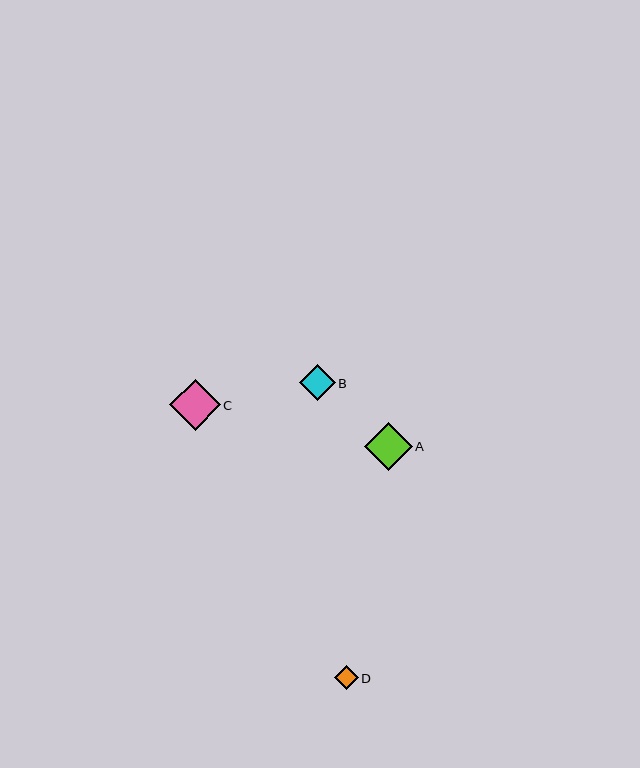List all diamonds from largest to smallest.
From largest to smallest: C, A, B, D.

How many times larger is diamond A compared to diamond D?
Diamond A is approximately 2.0 times the size of diamond D.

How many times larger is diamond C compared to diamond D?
Diamond C is approximately 2.1 times the size of diamond D.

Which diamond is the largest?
Diamond C is the largest with a size of approximately 51 pixels.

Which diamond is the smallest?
Diamond D is the smallest with a size of approximately 24 pixels.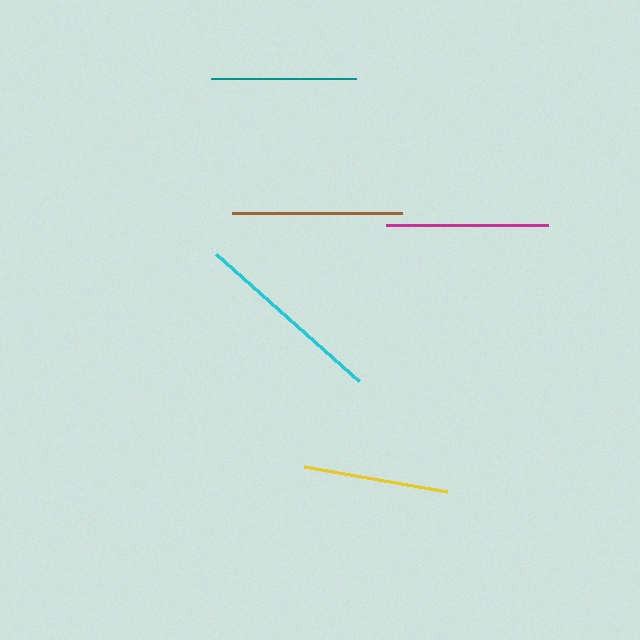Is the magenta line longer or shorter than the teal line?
The magenta line is longer than the teal line.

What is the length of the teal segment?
The teal segment is approximately 145 pixels long.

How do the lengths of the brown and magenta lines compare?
The brown and magenta lines are approximately the same length.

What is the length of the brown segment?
The brown segment is approximately 170 pixels long.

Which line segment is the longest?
The cyan line is the longest at approximately 192 pixels.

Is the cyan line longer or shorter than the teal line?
The cyan line is longer than the teal line.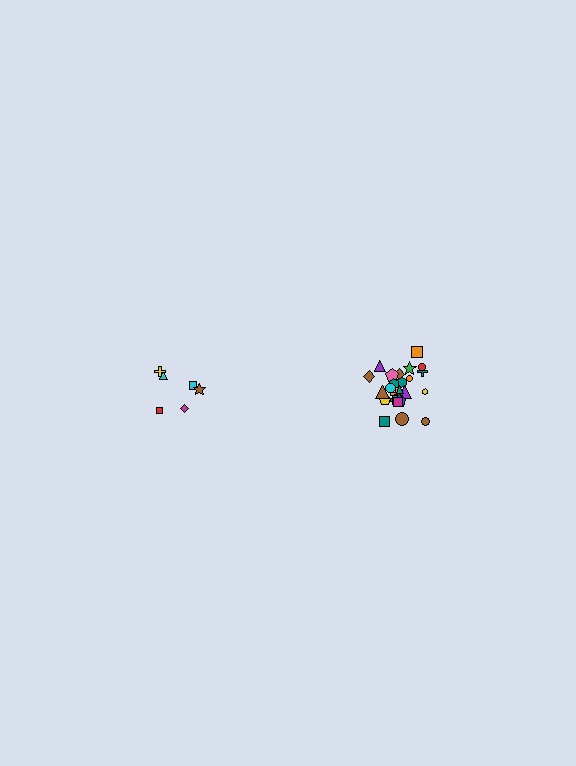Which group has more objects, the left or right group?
The right group.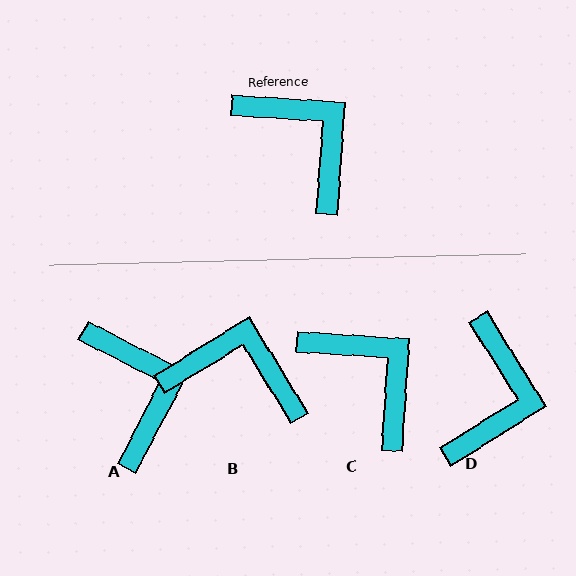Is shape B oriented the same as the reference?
No, it is off by about 35 degrees.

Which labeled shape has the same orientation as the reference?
C.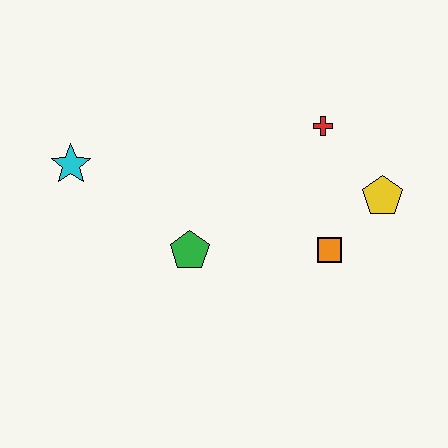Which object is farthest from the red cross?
The cyan star is farthest from the red cross.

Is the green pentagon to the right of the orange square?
No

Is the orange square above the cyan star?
No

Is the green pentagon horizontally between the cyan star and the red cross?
Yes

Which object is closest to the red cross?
The yellow pentagon is closest to the red cross.